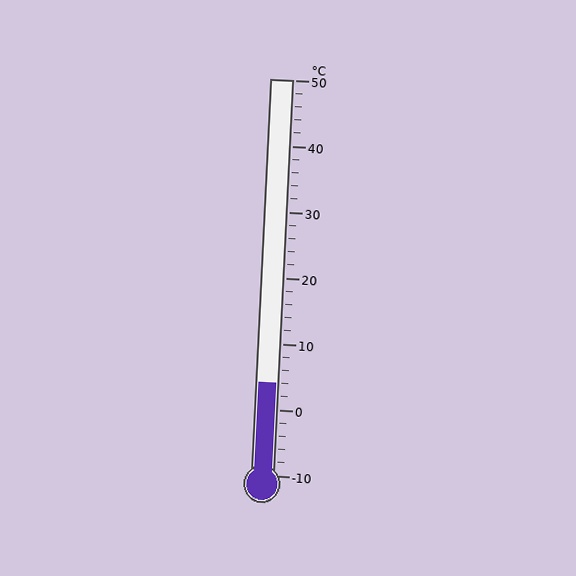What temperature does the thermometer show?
The thermometer shows approximately 4°C.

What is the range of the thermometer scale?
The thermometer scale ranges from -10°C to 50°C.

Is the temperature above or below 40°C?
The temperature is below 40°C.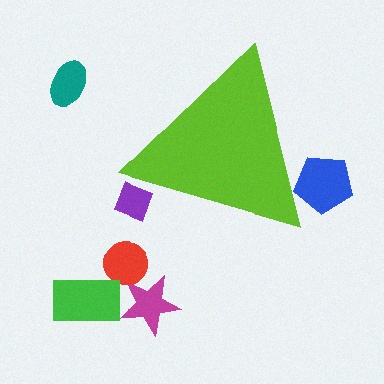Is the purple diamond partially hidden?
Yes, the purple diamond is partially hidden behind the lime triangle.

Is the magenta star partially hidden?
No, the magenta star is fully visible.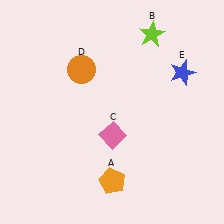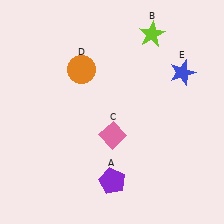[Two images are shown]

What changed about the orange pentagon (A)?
In Image 1, A is orange. In Image 2, it changed to purple.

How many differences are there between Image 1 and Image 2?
There is 1 difference between the two images.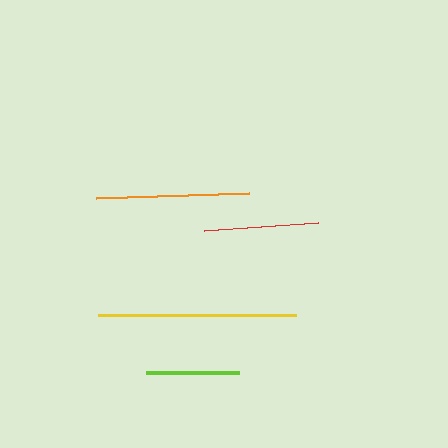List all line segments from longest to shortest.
From longest to shortest: yellow, orange, red, lime.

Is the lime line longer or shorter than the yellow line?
The yellow line is longer than the lime line.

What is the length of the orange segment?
The orange segment is approximately 152 pixels long.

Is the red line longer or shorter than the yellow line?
The yellow line is longer than the red line.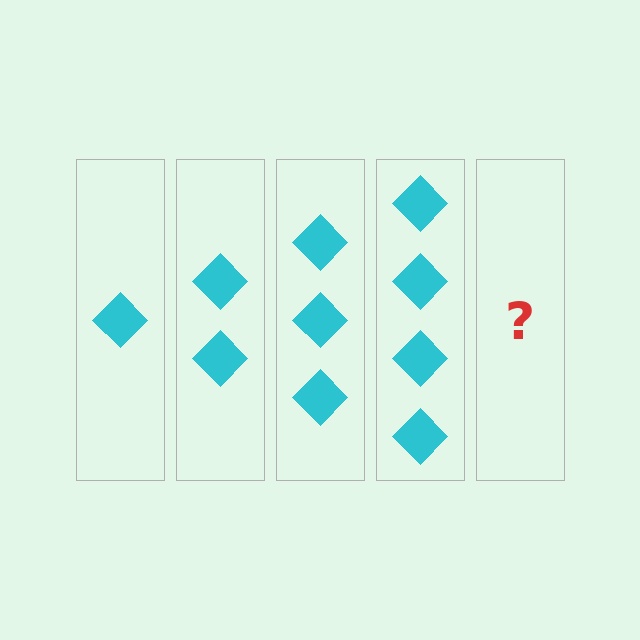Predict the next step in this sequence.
The next step is 5 diamonds.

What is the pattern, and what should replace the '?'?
The pattern is that each step adds one more diamond. The '?' should be 5 diamonds.